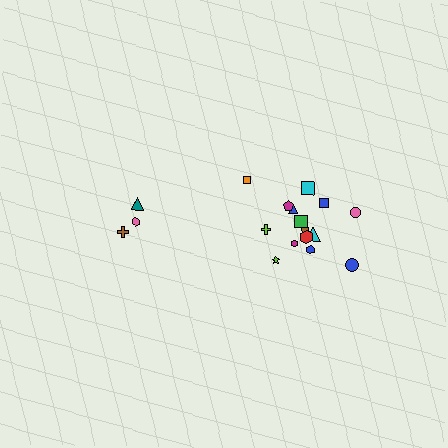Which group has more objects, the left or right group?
The right group.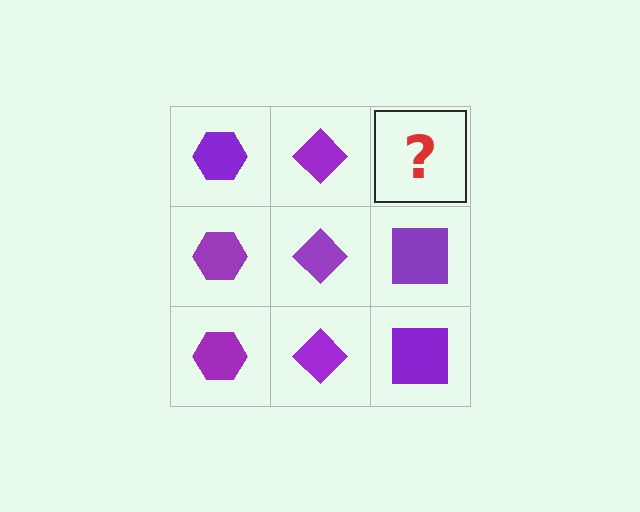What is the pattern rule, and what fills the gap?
The rule is that each column has a consistent shape. The gap should be filled with a purple square.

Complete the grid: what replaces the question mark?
The question mark should be replaced with a purple square.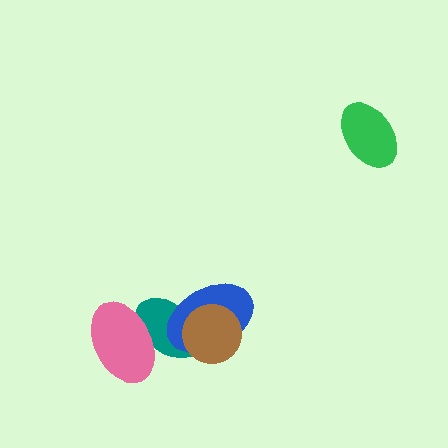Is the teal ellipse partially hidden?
Yes, it is partially covered by another shape.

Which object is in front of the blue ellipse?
The brown circle is in front of the blue ellipse.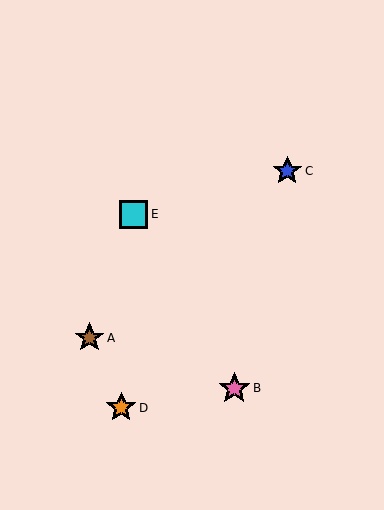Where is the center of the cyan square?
The center of the cyan square is at (134, 214).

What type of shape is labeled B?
Shape B is a pink star.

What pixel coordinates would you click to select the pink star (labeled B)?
Click at (234, 388) to select the pink star B.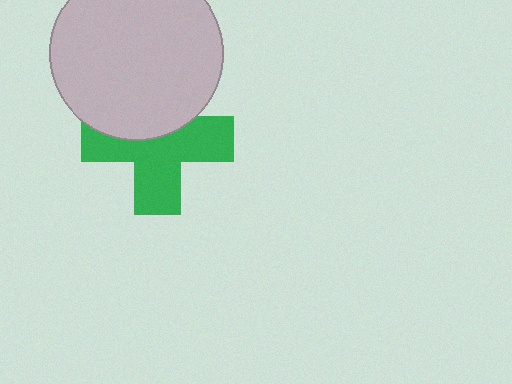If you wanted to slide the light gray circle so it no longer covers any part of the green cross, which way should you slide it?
Slide it up — that is the most direct way to separate the two shapes.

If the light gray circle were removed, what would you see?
You would see the complete green cross.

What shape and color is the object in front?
The object in front is a light gray circle.